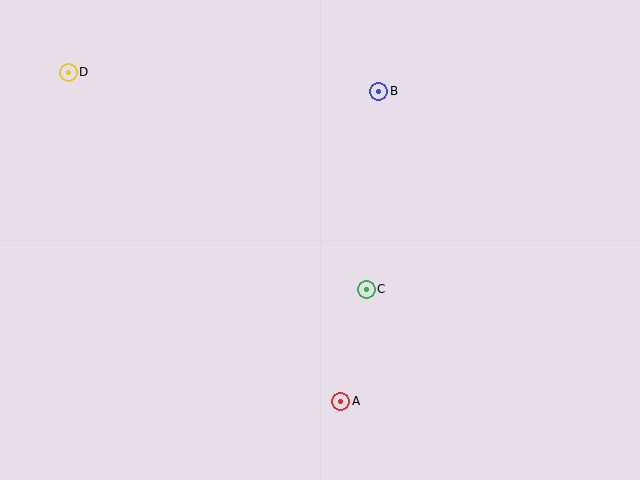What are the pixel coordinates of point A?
Point A is at (341, 401).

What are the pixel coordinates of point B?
Point B is at (379, 91).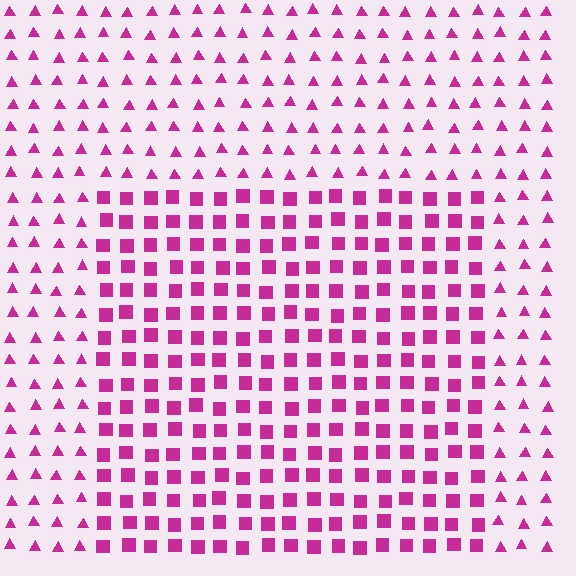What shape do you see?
I see a rectangle.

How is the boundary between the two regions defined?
The boundary is defined by a change in element shape: squares inside vs. triangles outside. All elements share the same color and spacing.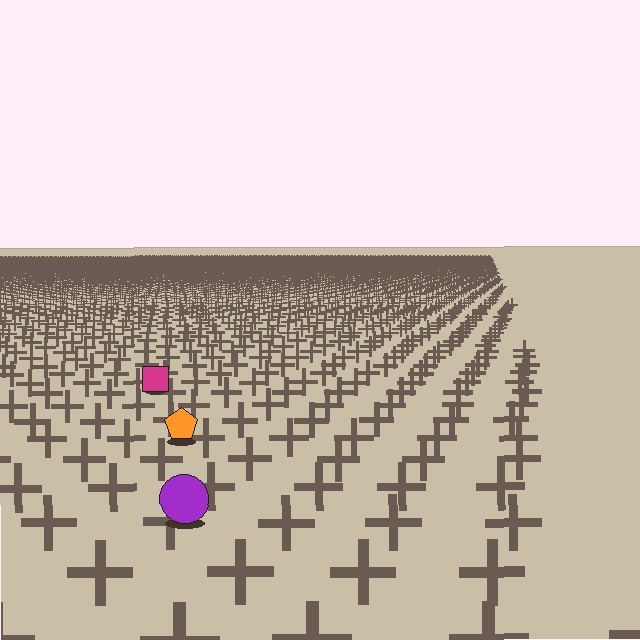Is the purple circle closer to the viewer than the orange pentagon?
Yes. The purple circle is closer — you can tell from the texture gradient: the ground texture is coarser near it.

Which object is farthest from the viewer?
The magenta square is farthest from the viewer. It appears smaller and the ground texture around it is denser.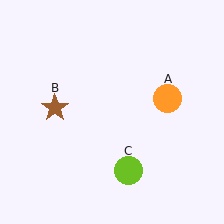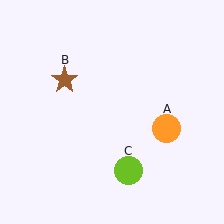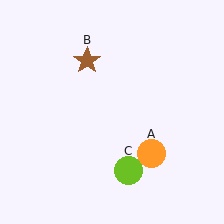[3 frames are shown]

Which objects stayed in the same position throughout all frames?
Lime circle (object C) remained stationary.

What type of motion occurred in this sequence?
The orange circle (object A), brown star (object B) rotated clockwise around the center of the scene.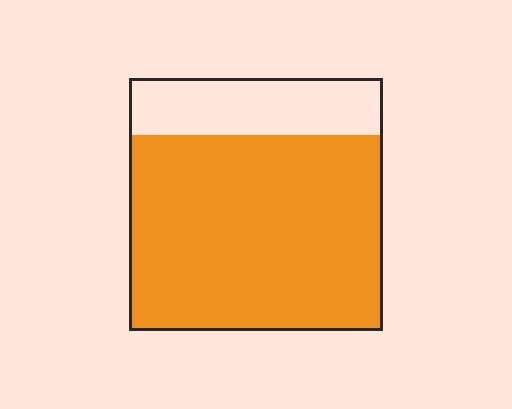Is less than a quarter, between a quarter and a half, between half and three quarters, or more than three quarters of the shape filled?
More than three quarters.